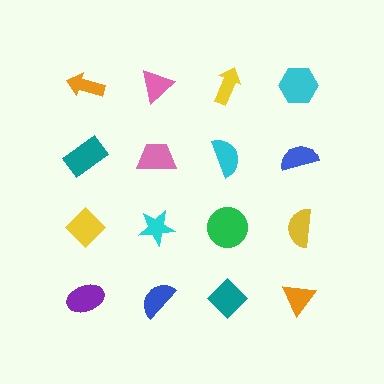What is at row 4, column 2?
A blue semicircle.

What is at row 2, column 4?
A blue semicircle.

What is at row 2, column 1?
A teal rectangle.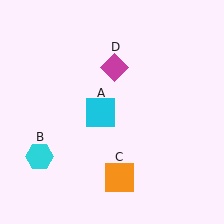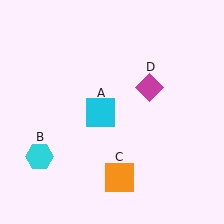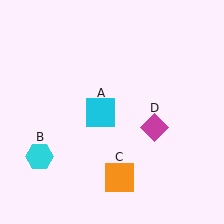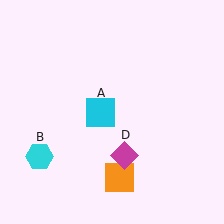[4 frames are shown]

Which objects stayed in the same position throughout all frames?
Cyan square (object A) and cyan hexagon (object B) and orange square (object C) remained stationary.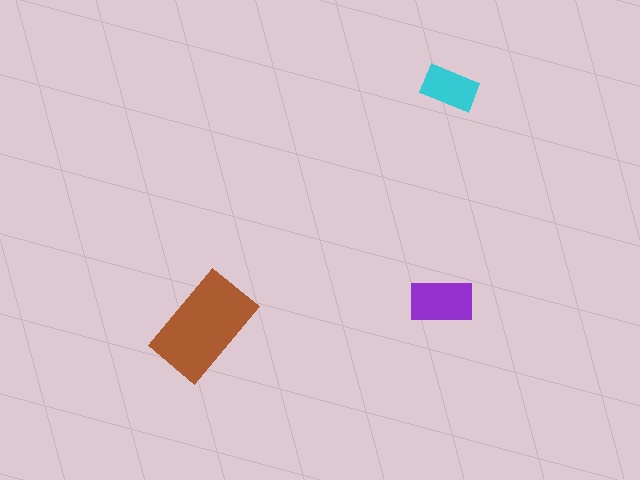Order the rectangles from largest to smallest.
the brown one, the purple one, the cyan one.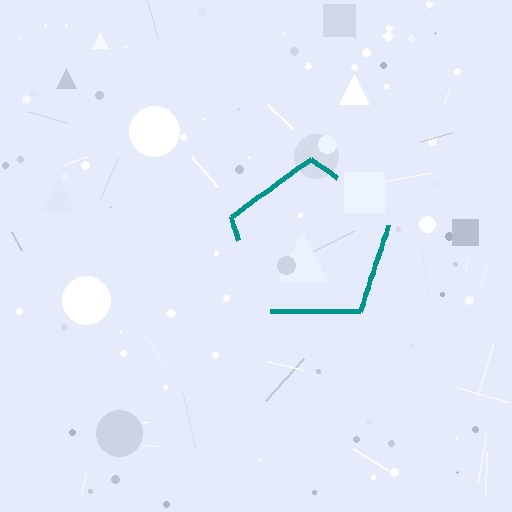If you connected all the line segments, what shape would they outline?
They would outline a pentagon.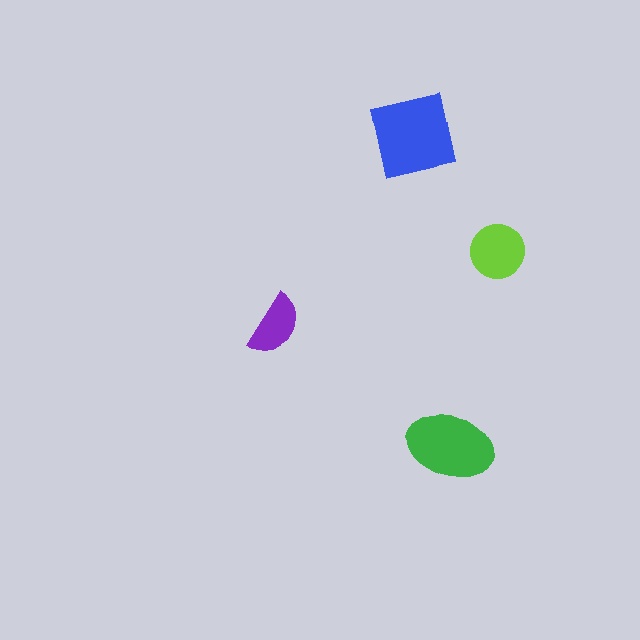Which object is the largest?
The blue square.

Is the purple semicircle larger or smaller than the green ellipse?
Smaller.